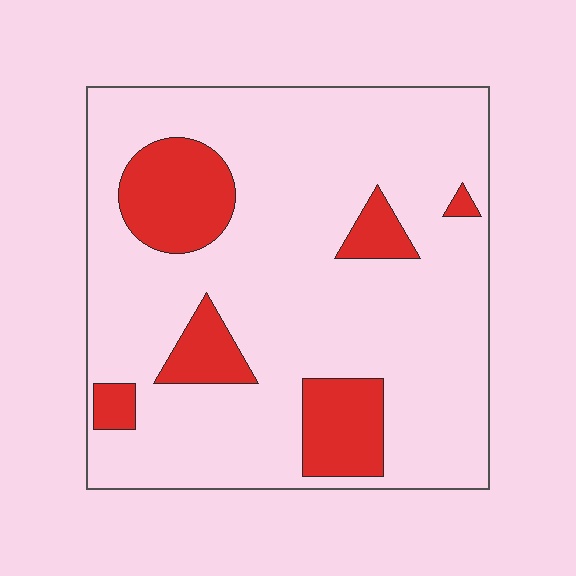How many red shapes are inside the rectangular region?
6.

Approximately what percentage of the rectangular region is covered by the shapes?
Approximately 20%.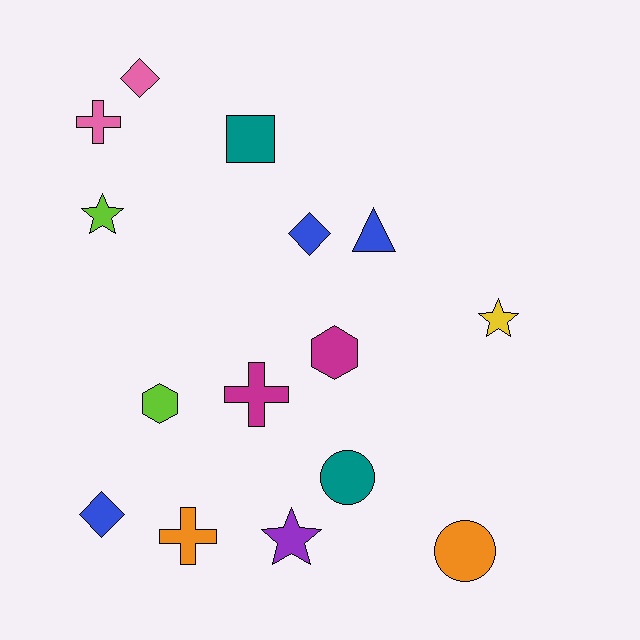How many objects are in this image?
There are 15 objects.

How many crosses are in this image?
There are 3 crosses.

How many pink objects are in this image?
There are 2 pink objects.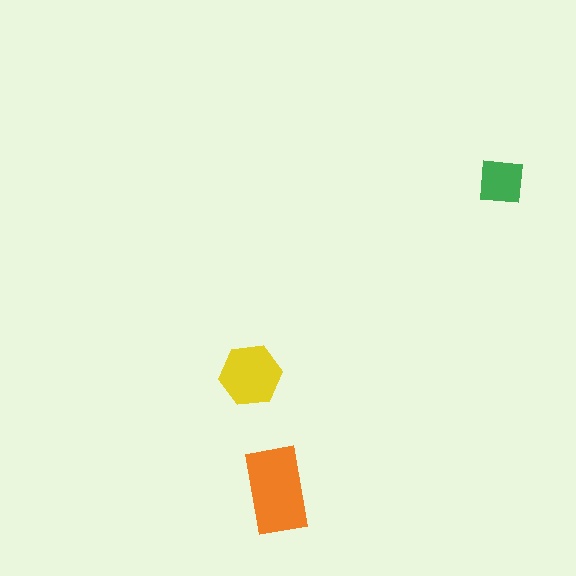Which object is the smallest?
The green square.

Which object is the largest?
The orange rectangle.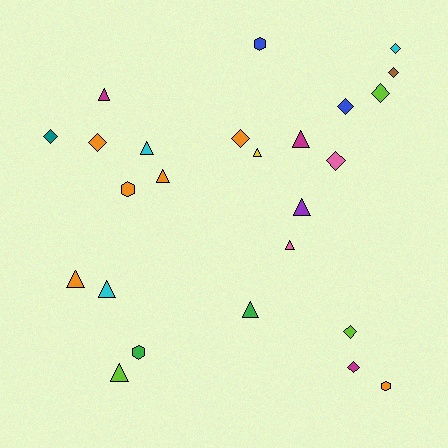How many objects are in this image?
There are 25 objects.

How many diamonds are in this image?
There are 10 diamonds.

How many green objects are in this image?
There are 2 green objects.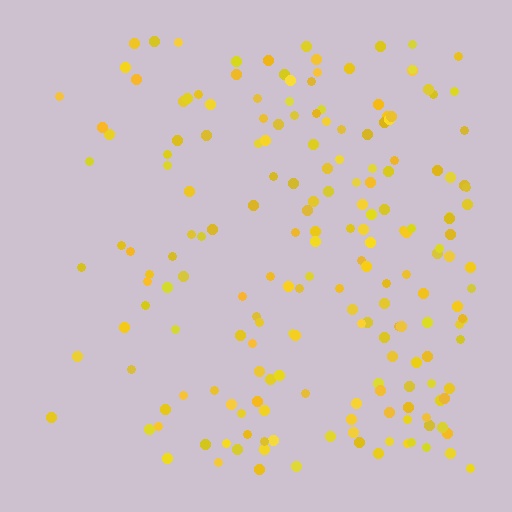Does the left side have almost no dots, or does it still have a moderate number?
Still a moderate number, just noticeably fewer than the right.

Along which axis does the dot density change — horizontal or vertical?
Horizontal.